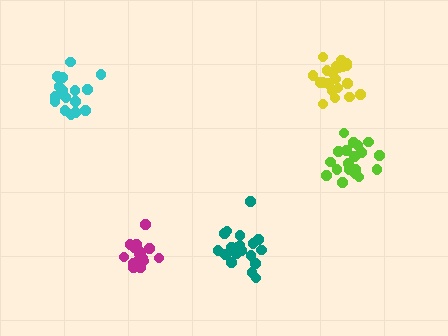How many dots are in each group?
Group 1: 16 dots, Group 2: 20 dots, Group 3: 21 dots, Group 4: 17 dots, Group 5: 21 dots (95 total).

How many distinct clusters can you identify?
There are 5 distinct clusters.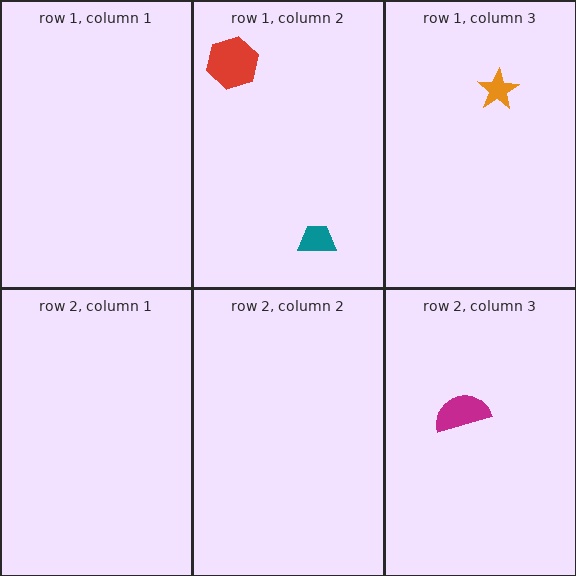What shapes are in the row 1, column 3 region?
The orange star.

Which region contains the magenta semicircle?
The row 2, column 3 region.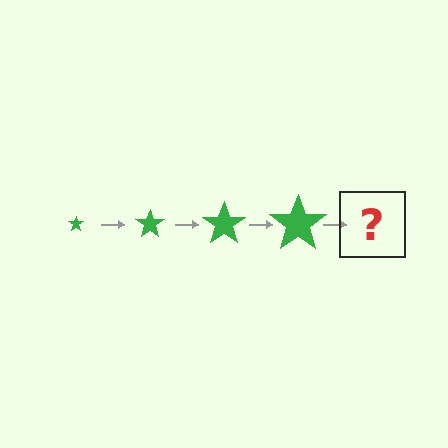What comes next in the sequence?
The next element should be a green star, larger than the previous one.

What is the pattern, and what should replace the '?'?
The pattern is that the star gets progressively larger each step. The '?' should be a green star, larger than the previous one.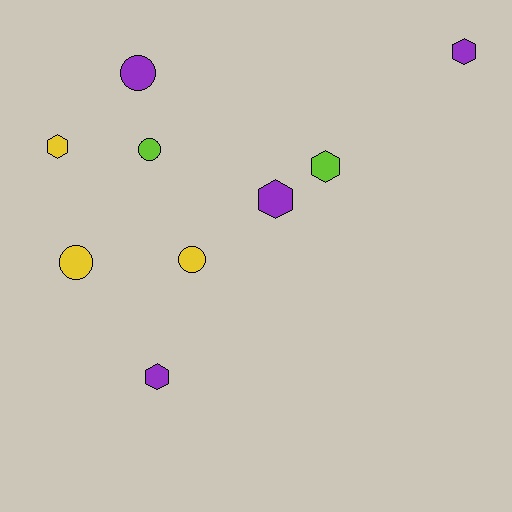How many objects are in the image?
There are 9 objects.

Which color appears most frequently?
Purple, with 4 objects.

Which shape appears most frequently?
Hexagon, with 5 objects.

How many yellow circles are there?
There are 2 yellow circles.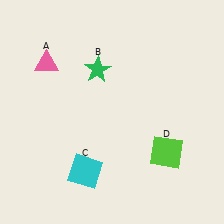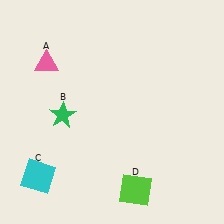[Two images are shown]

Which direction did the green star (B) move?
The green star (B) moved down.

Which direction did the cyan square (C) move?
The cyan square (C) moved left.